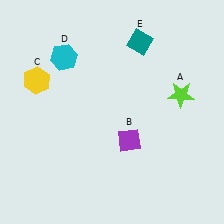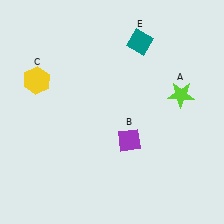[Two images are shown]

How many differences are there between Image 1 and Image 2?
There is 1 difference between the two images.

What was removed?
The cyan hexagon (D) was removed in Image 2.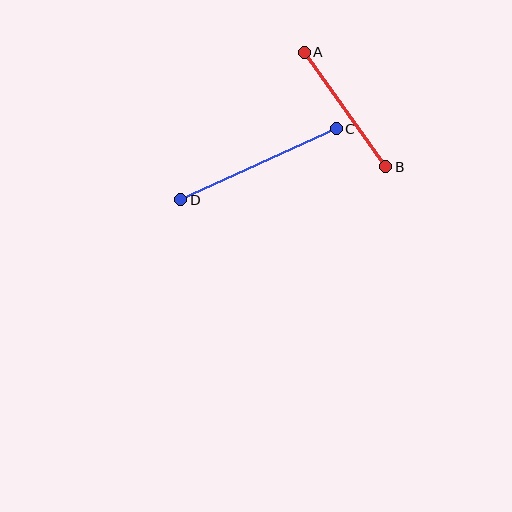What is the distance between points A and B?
The distance is approximately 141 pixels.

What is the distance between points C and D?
The distance is approximately 171 pixels.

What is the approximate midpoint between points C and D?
The midpoint is at approximately (258, 164) pixels.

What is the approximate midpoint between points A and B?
The midpoint is at approximately (345, 109) pixels.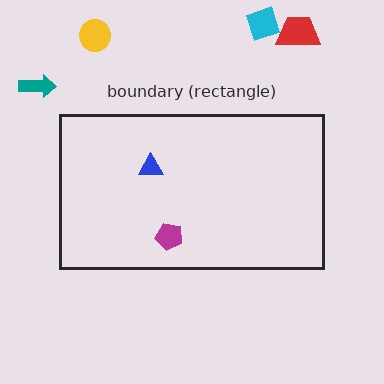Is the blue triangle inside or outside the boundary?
Inside.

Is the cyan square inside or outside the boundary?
Outside.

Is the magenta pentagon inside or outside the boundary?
Inside.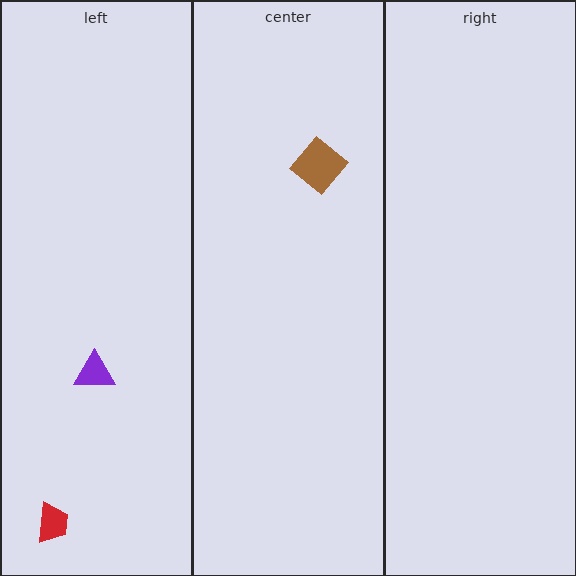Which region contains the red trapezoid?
The left region.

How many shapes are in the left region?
2.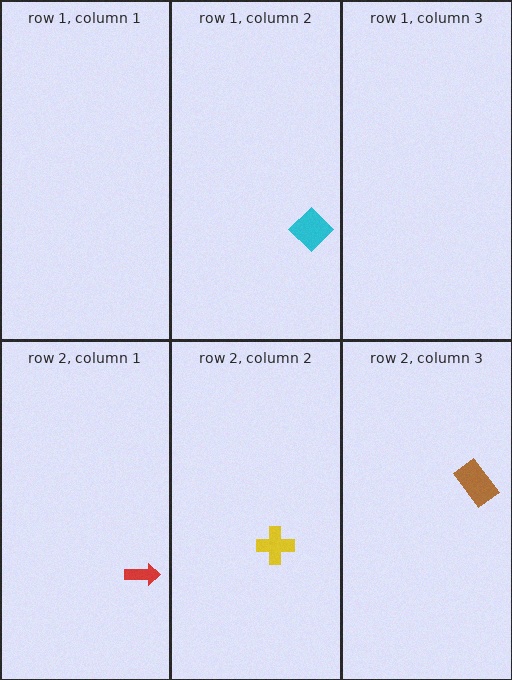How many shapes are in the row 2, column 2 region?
1.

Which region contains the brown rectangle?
The row 2, column 3 region.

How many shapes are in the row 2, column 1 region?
1.